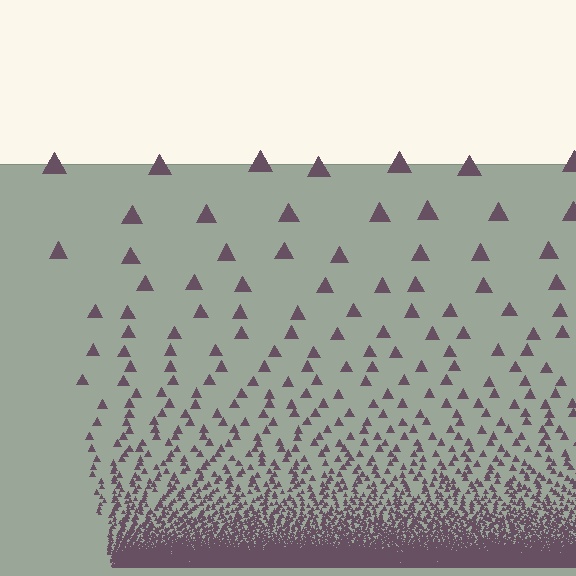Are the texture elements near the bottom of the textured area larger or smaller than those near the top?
Smaller. The gradient is inverted — elements near the bottom are smaller and denser.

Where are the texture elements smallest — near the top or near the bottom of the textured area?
Near the bottom.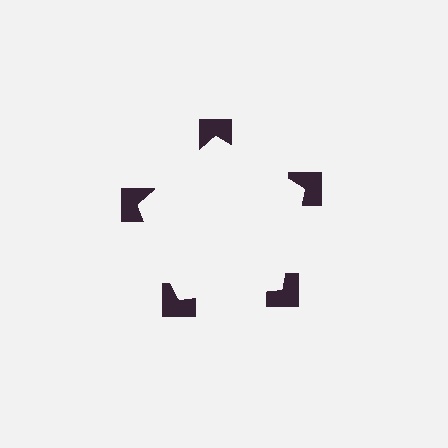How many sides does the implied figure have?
5 sides.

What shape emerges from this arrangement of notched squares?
An illusory pentagon — its edges are inferred from the aligned wedge cuts in the notched squares, not physically drawn.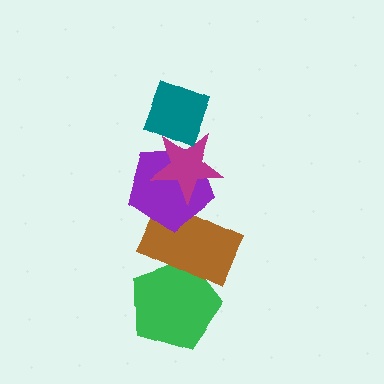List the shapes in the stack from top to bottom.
From top to bottom: the teal diamond, the magenta star, the purple pentagon, the brown rectangle, the green pentagon.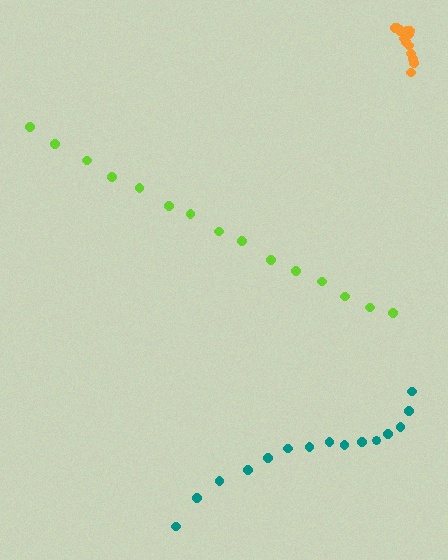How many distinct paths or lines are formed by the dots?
There are 3 distinct paths.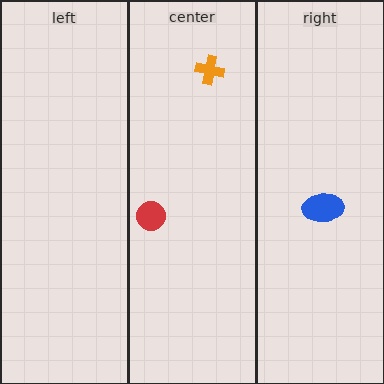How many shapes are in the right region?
1.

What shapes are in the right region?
The blue ellipse.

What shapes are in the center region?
The red circle, the orange cross.